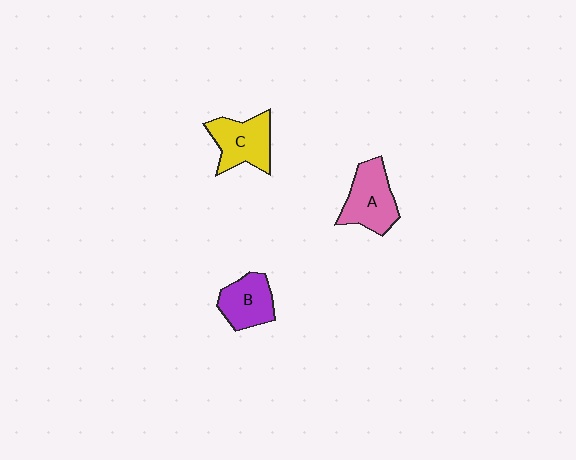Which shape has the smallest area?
Shape B (purple).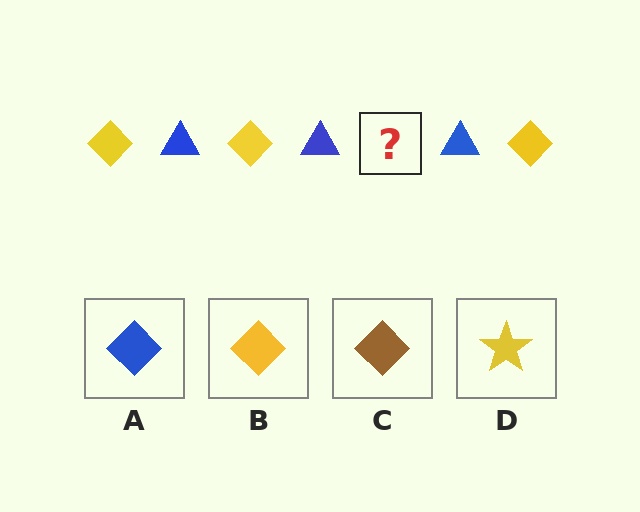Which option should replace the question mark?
Option B.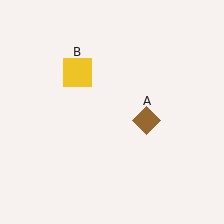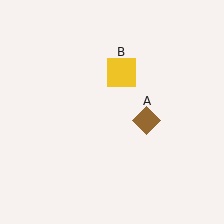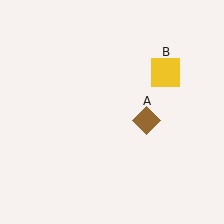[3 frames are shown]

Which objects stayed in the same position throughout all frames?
Brown diamond (object A) remained stationary.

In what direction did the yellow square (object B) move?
The yellow square (object B) moved right.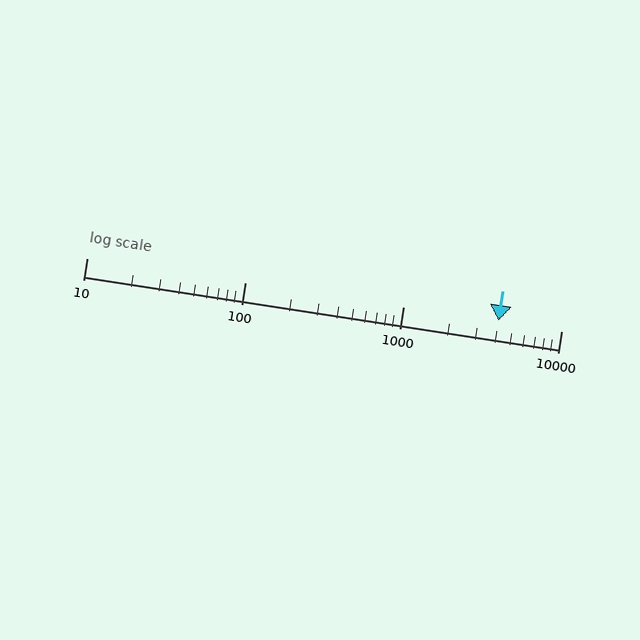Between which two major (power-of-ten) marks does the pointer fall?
The pointer is between 1000 and 10000.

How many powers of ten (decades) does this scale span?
The scale spans 3 decades, from 10 to 10000.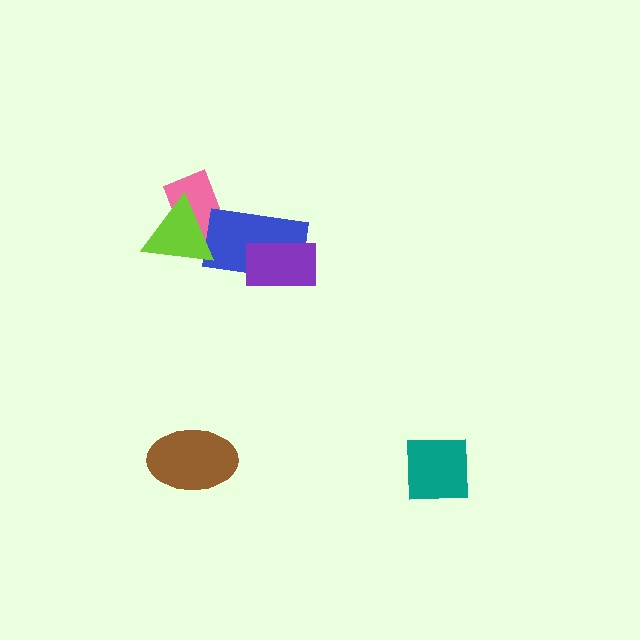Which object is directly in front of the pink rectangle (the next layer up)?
The blue rectangle is directly in front of the pink rectangle.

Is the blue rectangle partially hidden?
Yes, it is partially covered by another shape.